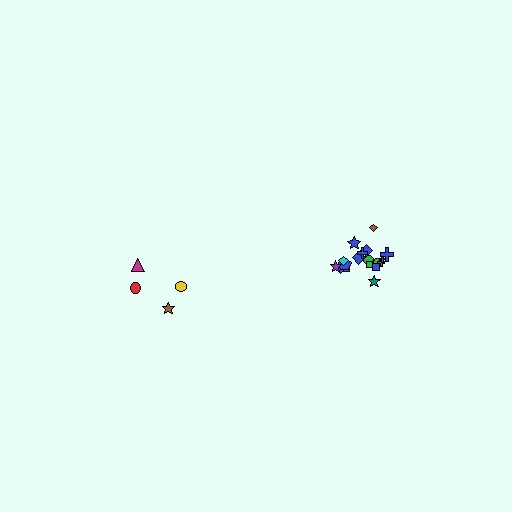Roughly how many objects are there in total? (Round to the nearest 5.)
Roughly 20 objects in total.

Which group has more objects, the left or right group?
The right group.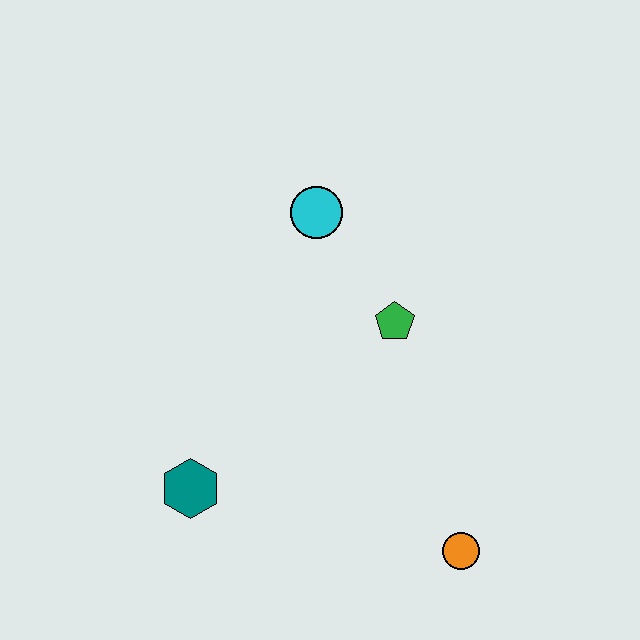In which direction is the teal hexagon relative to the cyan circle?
The teal hexagon is below the cyan circle.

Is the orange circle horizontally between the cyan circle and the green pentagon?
No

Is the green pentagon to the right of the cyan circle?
Yes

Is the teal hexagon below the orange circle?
No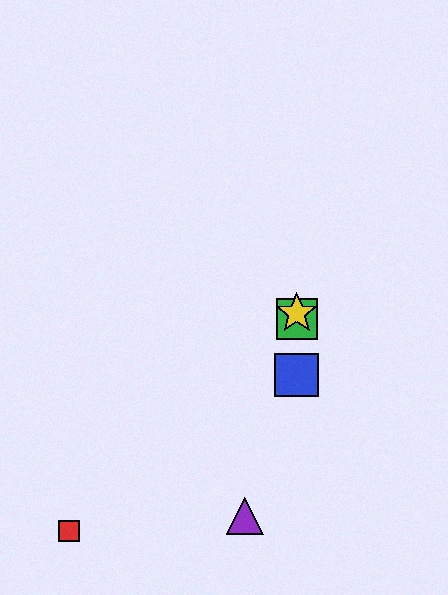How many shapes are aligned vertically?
3 shapes (the blue square, the green square, the yellow star) are aligned vertically.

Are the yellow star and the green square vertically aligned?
Yes, both are at x≈297.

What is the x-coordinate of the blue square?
The blue square is at x≈297.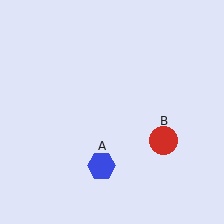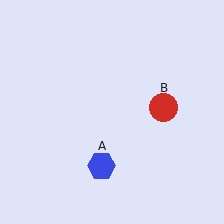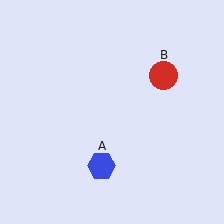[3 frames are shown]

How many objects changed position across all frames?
1 object changed position: red circle (object B).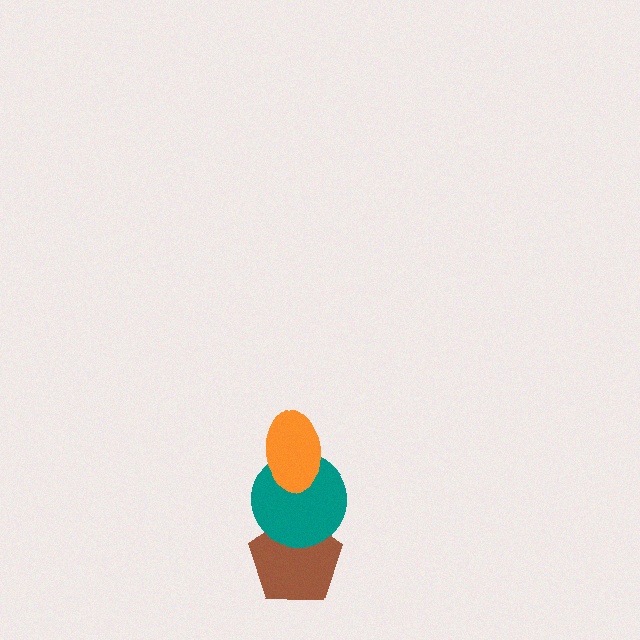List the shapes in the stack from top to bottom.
From top to bottom: the orange ellipse, the teal circle, the brown pentagon.